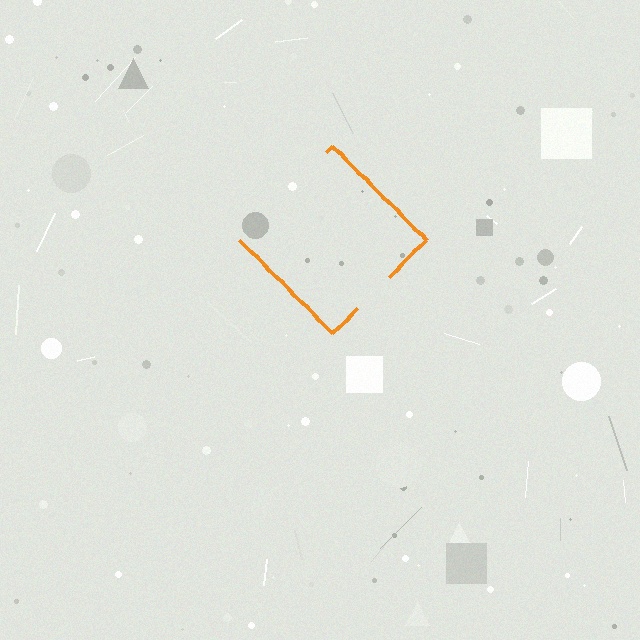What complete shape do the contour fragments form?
The contour fragments form a diamond.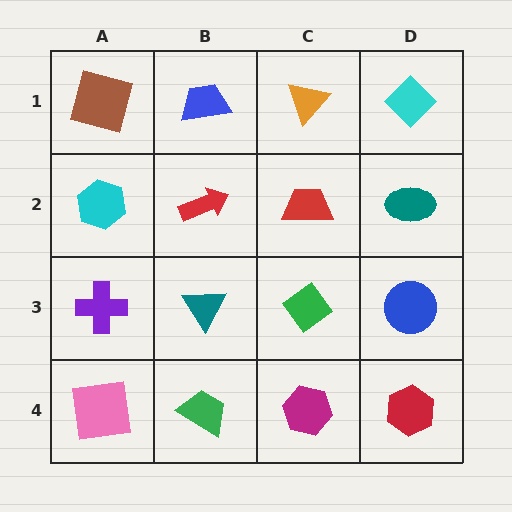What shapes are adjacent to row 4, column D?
A blue circle (row 3, column D), a magenta hexagon (row 4, column C).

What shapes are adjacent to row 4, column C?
A green diamond (row 3, column C), a green trapezoid (row 4, column B), a red hexagon (row 4, column D).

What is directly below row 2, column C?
A green diamond.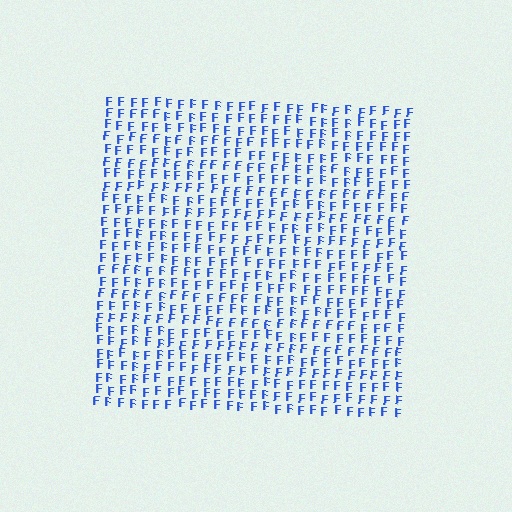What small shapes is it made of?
It is made of small letter F's.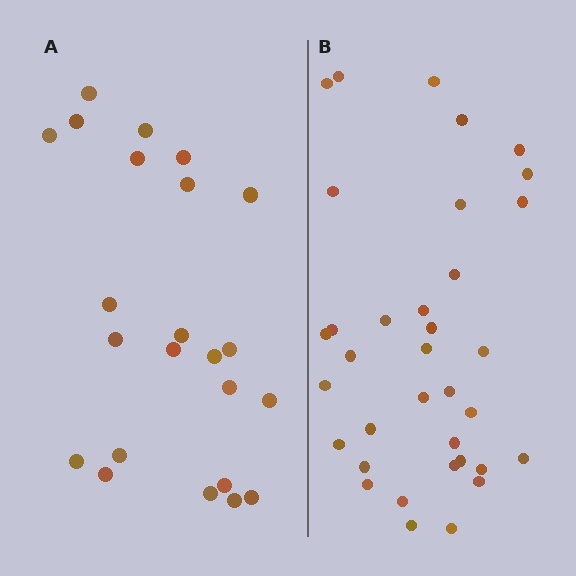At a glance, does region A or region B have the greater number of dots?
Region B (the right region) has more dots.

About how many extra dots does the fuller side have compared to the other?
Region B has roughly 12 or so more dots than region A.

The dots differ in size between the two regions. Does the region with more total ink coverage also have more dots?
No. Region A has more total ink coverage because its dots are larger, but region B actually contains more individual dots. Total area can be misleading — the number of items is what matters here.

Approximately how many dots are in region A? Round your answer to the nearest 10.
About 20 dots. (The exact count is 23, which rounds to 20.)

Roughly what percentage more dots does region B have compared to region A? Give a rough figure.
About 50% more.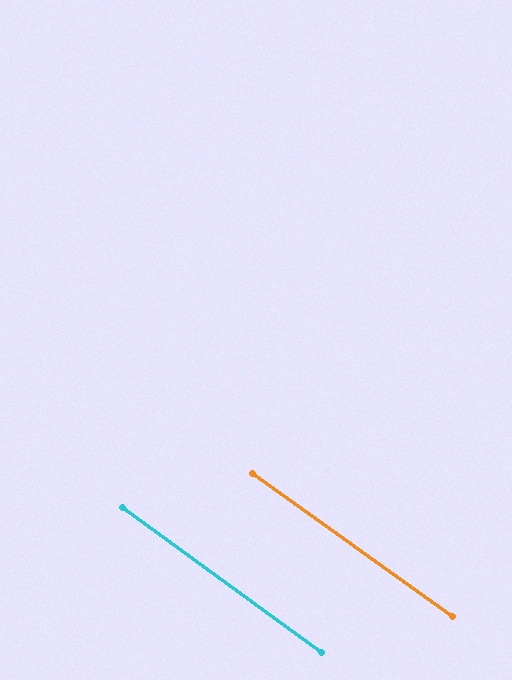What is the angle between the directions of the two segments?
Approximately 1 degree.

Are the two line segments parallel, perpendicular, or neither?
Parallel — their directions differ by only 0.8°.